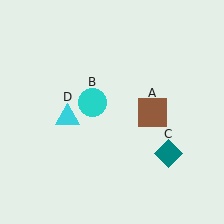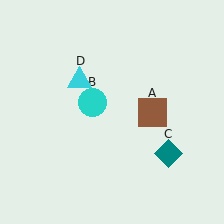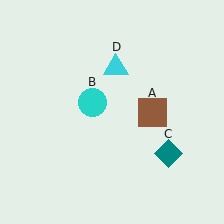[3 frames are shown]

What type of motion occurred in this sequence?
The cyan triangle (object D) rotated clockwise around the center of the scene.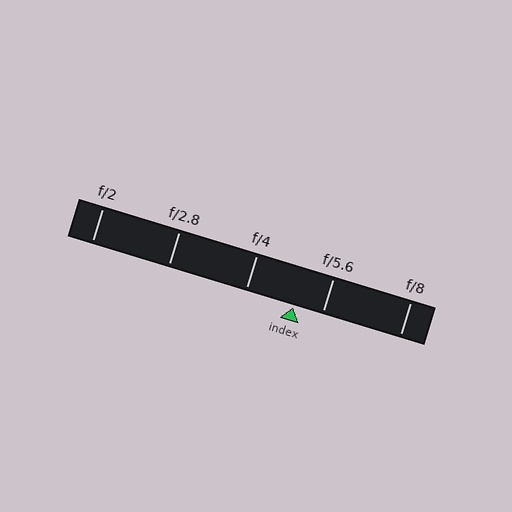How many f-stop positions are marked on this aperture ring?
There are 5 f-stop positions marked.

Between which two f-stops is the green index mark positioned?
The index mark is between f/4 and f/5.6.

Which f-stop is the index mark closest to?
The index mark is closest to f/5.6.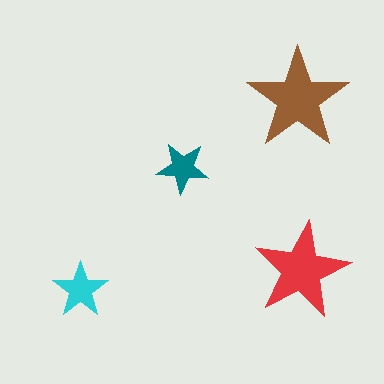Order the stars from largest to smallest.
the brown one, the red one, the cyan one, the teal one.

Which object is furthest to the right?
The red star is rightmost.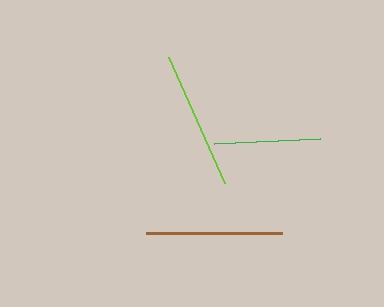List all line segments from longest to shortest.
From longest to shortest: lime, brown, green.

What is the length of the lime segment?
The lime segment is approximately 138 pixels long.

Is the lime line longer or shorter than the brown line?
The lime line is longer than the brown line.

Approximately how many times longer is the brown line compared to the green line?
The brown line is approximately 1.3 times the length of the green line.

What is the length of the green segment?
The green segment is approximately 106 pixels long.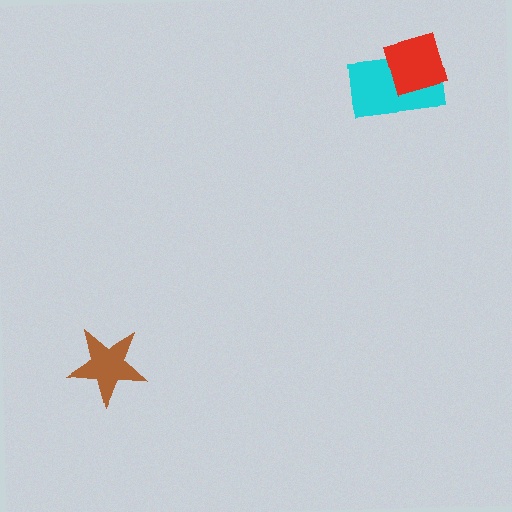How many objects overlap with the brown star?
0 objects overlap with the brown star.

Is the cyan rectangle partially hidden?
Yes, it is partially covered by another shape.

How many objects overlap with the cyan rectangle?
1 object overlaps with the cyan rectangle.